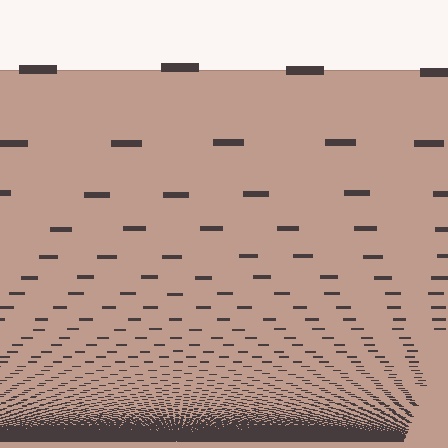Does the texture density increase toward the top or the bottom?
Density increases toward the bottom.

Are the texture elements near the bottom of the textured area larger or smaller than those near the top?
Smaller. The gradient is inverted — elements near the bottom are smaller and denser.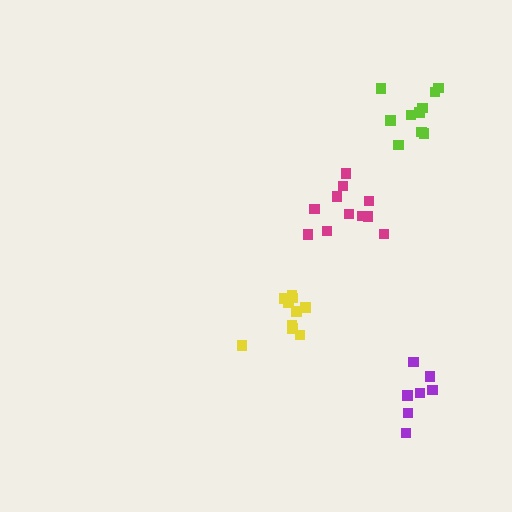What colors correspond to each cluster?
The clusters are colored: lime, magenta, yellow, purple.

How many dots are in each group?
Group 1: 10 dots, Group 2: 11 dots, Group 3: 10 dots, Group 4: 7 dots (38 total).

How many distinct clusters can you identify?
There are 4 distinct clusters.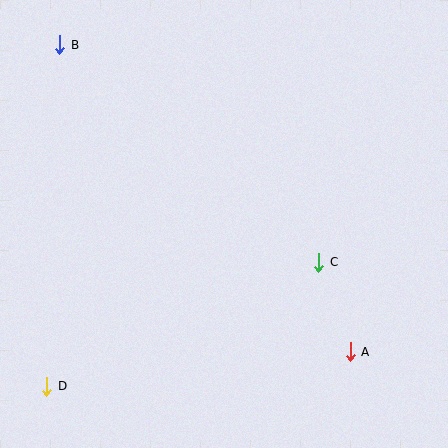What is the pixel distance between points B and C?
The distance between B and C is 338 pixels.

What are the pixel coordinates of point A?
Point A is at (350, 352).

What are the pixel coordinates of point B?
Point B is at (60, 45).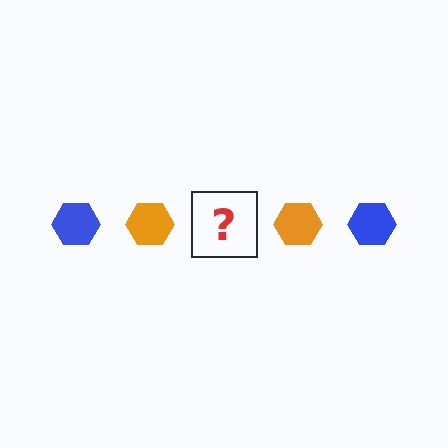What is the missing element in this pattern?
The missing element is a blue hexagon.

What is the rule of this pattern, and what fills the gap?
The rule is that the pattern cycles through blue, orange hexagons. The gap should be filled with a blue hexagon.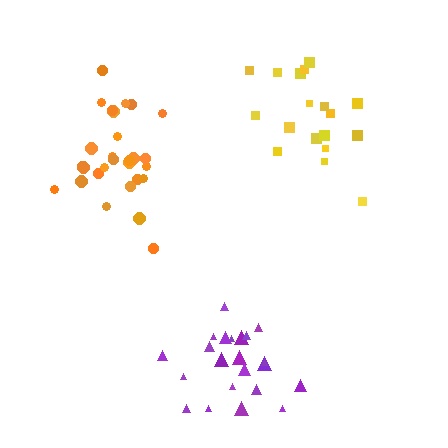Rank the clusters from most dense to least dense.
orange, purple, yellow.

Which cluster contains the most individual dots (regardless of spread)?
Orange (28).